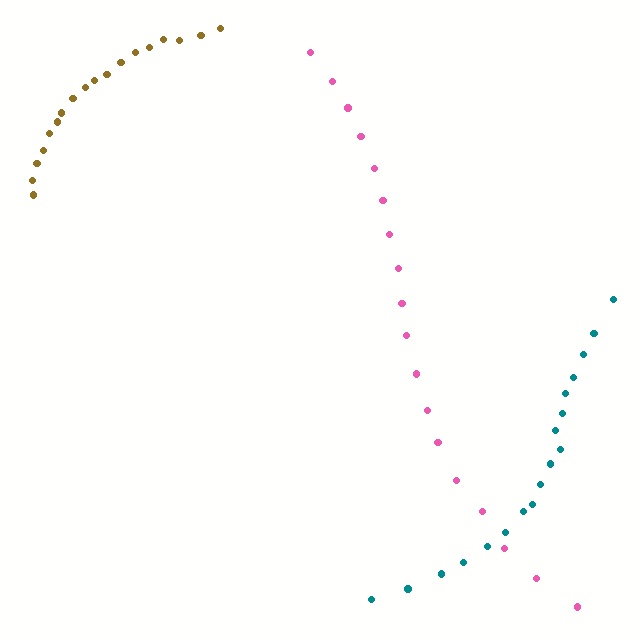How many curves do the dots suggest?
There are 3 distinct paths.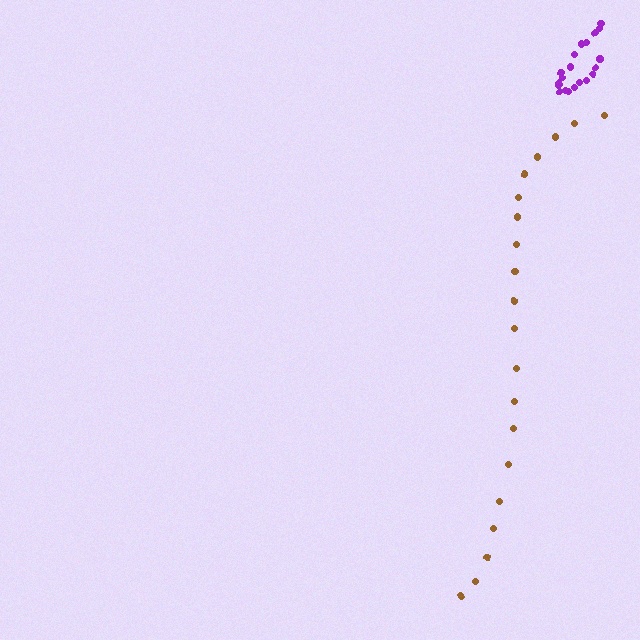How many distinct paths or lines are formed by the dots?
There are 2 distinct paths.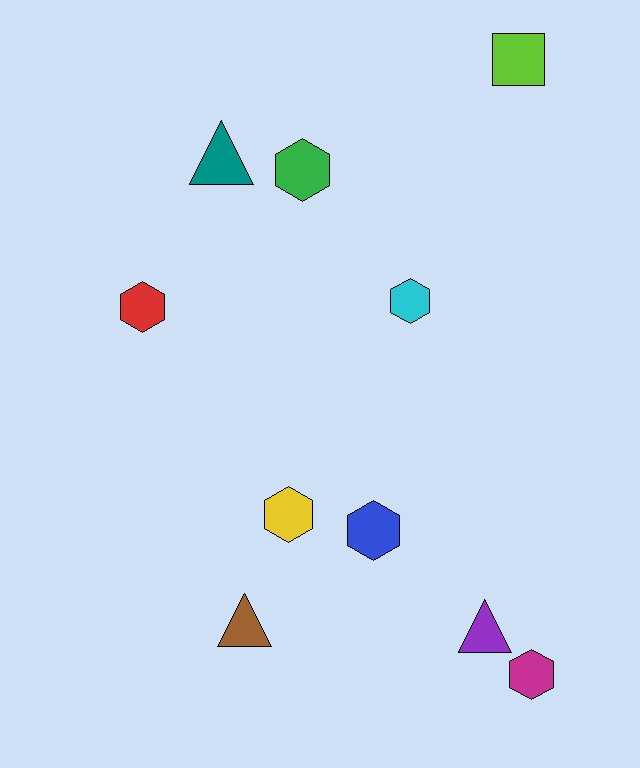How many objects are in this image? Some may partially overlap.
There are 10 objects.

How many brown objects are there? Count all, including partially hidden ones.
There is 1 brown object.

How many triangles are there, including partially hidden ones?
There are 3 triangles.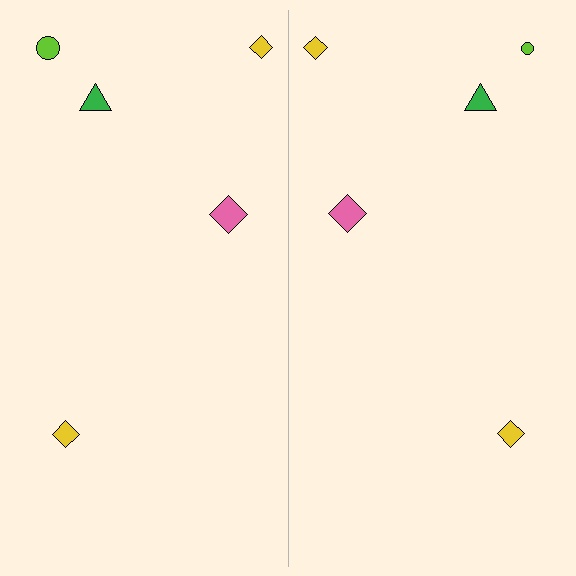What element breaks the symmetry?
The lime circle on the right side has a different size than its mirror counterpart.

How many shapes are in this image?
There are 10 shapes in this image.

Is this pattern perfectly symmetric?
No, the pattern is not perfectly symmetric. The lime circle on the right side has a different size than its mirror counterpart.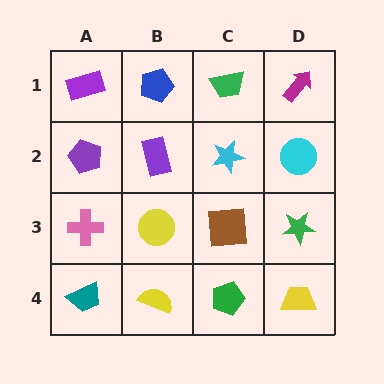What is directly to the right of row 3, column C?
A green star.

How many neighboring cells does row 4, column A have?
2.